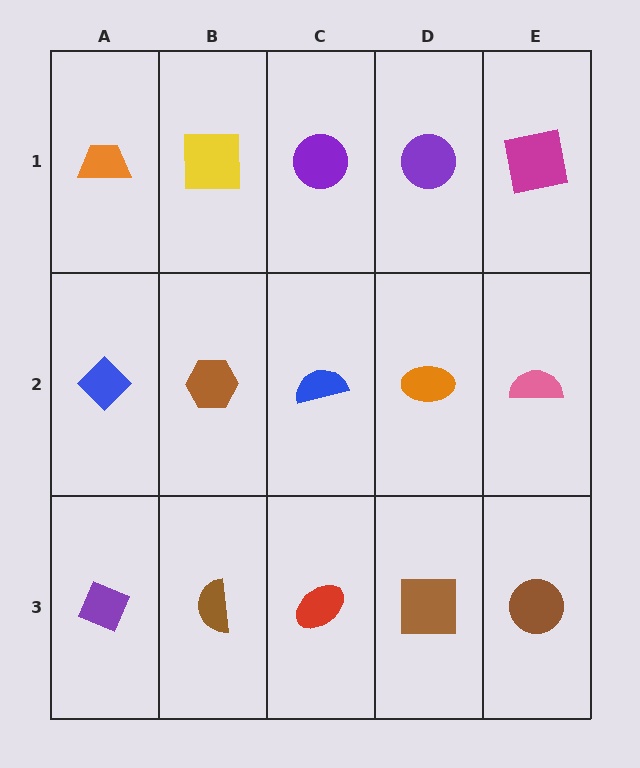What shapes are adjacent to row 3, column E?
A pink semicircle (row 2, column E), a brown square (row 3, column D).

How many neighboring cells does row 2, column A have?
3.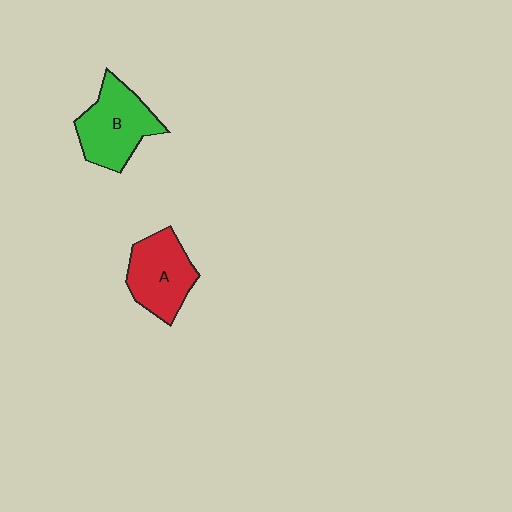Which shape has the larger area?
Shape B (green).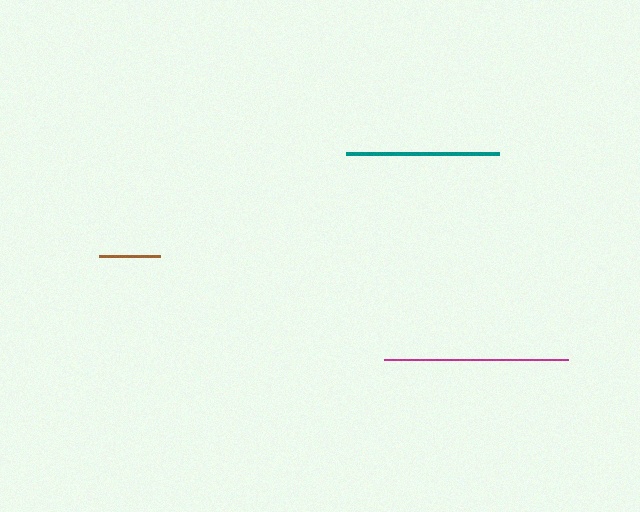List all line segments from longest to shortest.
From longest to shortest: magenta, teal, brown.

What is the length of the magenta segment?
The magenta segment is approximately 184 pixels long.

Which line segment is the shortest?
The brown line is the shortest at approximately 61 pixels.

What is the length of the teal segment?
The teal segment is approximately 154 pixels long.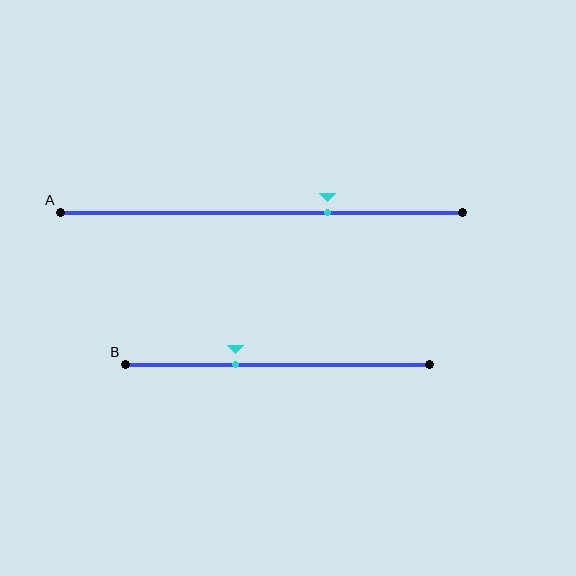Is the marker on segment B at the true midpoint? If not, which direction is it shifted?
No, the marker on segment B is shifted to the left by about 14% of the segment length.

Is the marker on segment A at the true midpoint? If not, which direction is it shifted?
No, the marker on segment A is shifted to the right by about 16% of the segment length.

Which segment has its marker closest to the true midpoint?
Segment B has its marker closest to the true midpoint.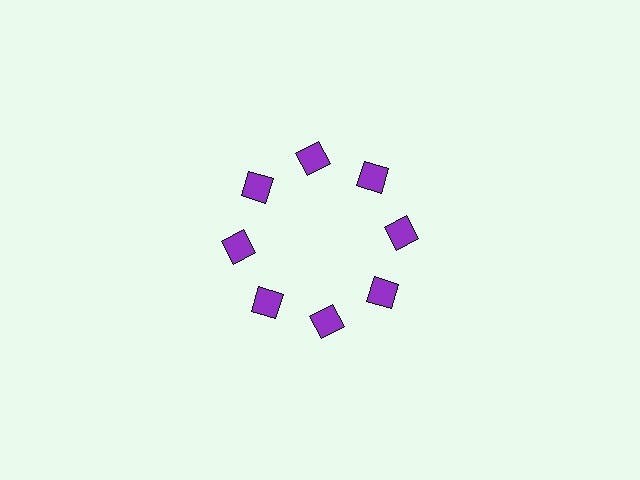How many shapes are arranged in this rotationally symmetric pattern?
There are 8 shapes, arranged in 8 groups of 1.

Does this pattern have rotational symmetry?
Yes, this pattern has 8-fold rotational symmetry. It looks the same after rotating 45 degrees around the center.